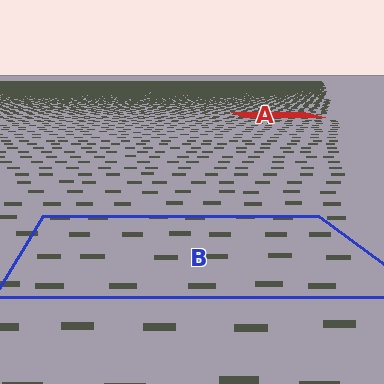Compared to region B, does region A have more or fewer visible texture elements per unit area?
Region A has more texture elements per unit area — they are packed more densely because it is farther away.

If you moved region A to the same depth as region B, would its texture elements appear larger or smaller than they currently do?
They would appear larger. At a closer depth, the same texture elements are projected at a bigger on-screen size.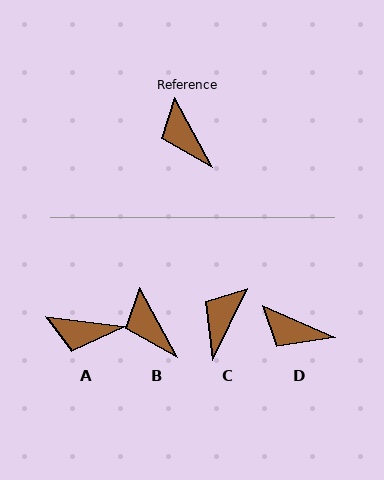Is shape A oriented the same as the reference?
No, it is off by about 55 degrees.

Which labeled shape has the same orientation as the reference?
B.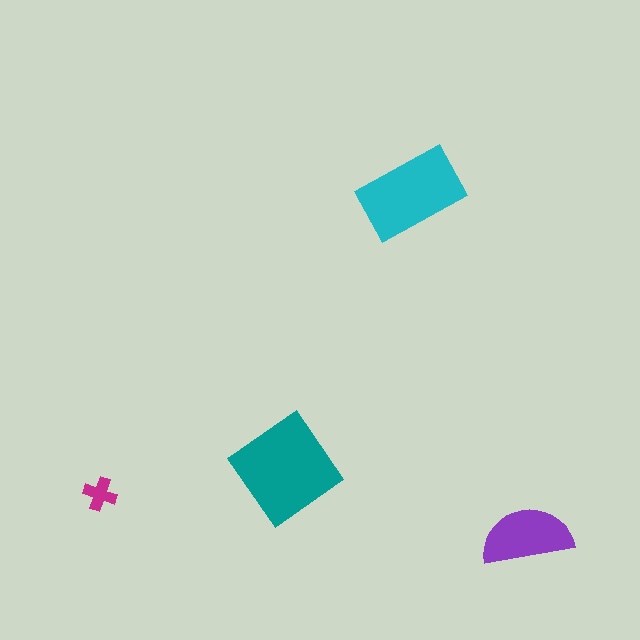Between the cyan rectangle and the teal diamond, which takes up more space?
The teal diamond.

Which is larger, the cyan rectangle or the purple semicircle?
The cyan rectangle.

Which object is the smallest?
The magenta cross.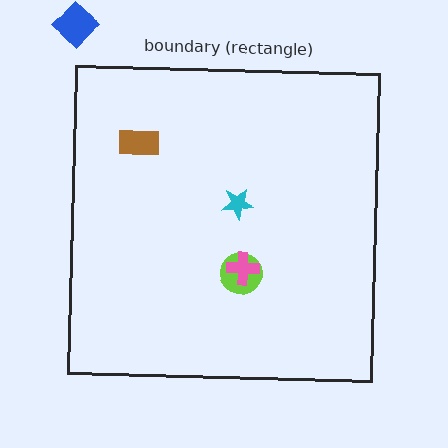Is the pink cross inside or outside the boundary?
Inside.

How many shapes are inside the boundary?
4 inside, 1 outside.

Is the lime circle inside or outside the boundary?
Inside.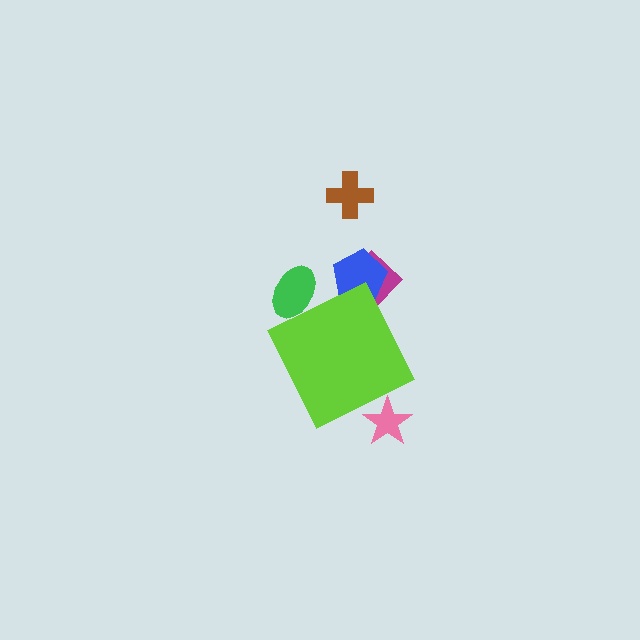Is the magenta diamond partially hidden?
Yes, the magenta diamond is partially hidden behind the lime diamond.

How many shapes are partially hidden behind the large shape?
4 shapes are partially hidden.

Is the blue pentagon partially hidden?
Yes, the blue pentagon is partially hidden behind the lime diamond.